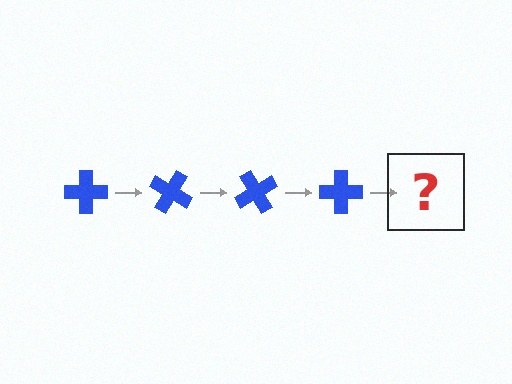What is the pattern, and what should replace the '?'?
The pattern is that the cross rotates 30 degrees each step. The '?' should be a blue cross rotated 120 degrees.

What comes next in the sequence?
The next element should be a blue cross rotated 120 degrees.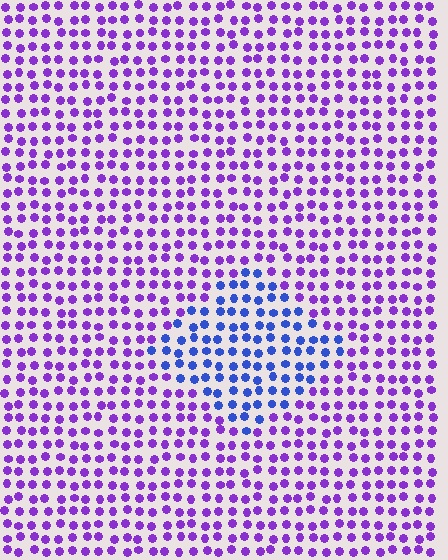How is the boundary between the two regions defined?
The boundary is defined purely by a slight shift in hue (about 46 degrees). Spacing, size, and orientation are identical on both sides.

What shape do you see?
I see a diamond.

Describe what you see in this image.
The image is filled with small purple elements in a uniform arrangement. A diamond-shaped region is visible where the elements are tinted to a slightly different hue, forming a subtle color boundary.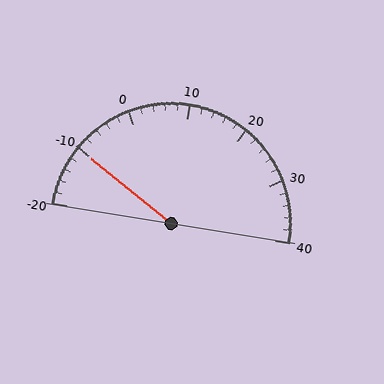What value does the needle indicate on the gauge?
The needle indicates approximately -10.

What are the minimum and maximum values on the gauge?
The gauge ranges from -20 to 40.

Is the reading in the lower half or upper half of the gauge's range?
The reading is in the lower half of the range (-20 to 40).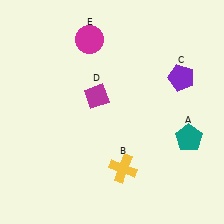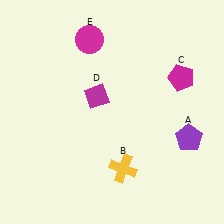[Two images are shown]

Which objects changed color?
A changed from teal to purple. C changed from purple to magenta.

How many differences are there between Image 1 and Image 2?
There are 2 differences between the two images.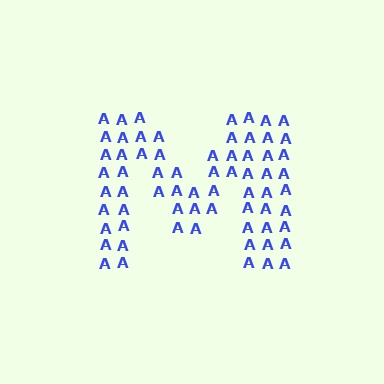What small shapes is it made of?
It is made of small letter A's.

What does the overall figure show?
The overall figure shows the letter M.